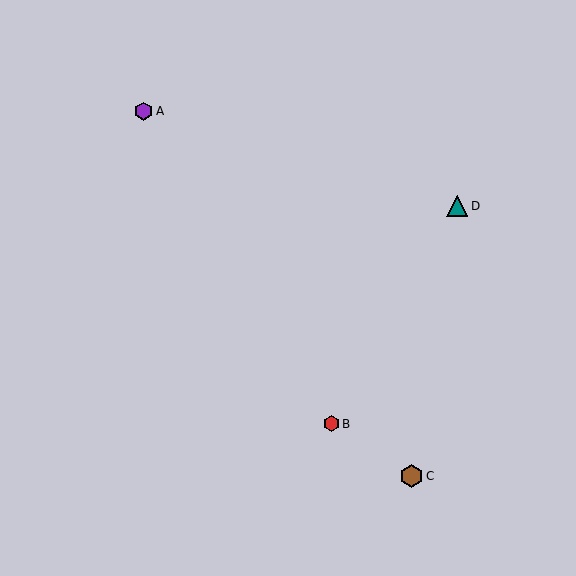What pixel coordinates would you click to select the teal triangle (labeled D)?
Click at (457, 206) to select the teal triangle D.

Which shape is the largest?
The brown hexagon (labeled C) is the largest.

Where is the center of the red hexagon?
The center of the red hexagon is at (332, 424).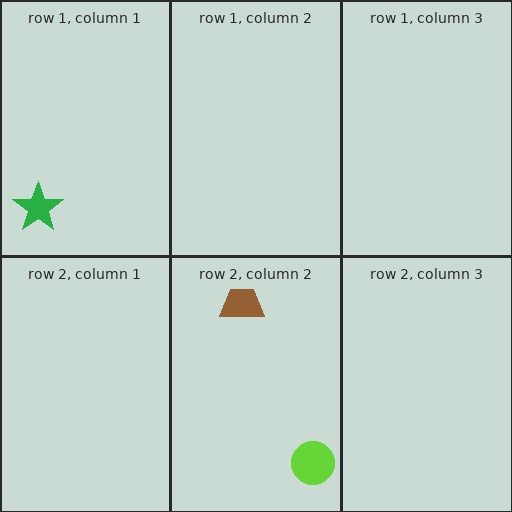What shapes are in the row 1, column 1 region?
The green star.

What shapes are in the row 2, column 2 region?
The brown trapezoid, the lime circle.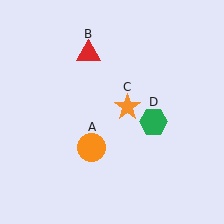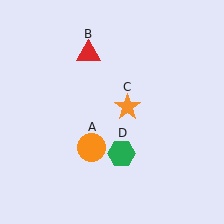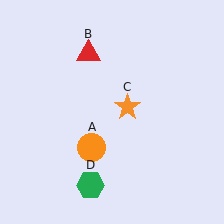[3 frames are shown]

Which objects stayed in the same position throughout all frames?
Orange circle (object A) and red triangle (object B) and orange star (object C) remained stationary.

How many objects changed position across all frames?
1 object changed position: green hexagon (object D).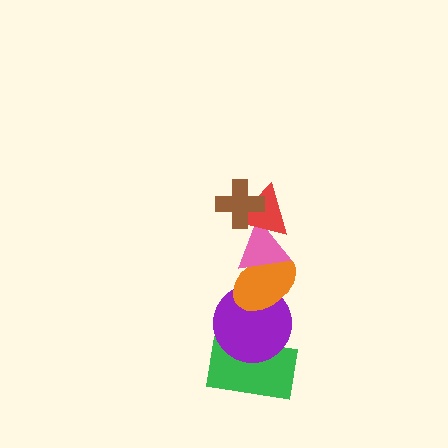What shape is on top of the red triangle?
The brown cross is on top of the red triangle.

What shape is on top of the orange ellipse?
The pink triangle is on top of the orange ellipse.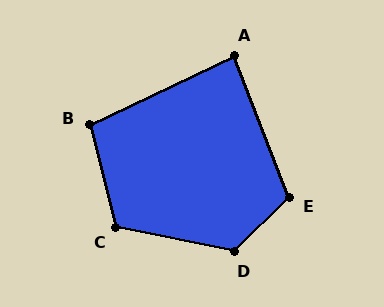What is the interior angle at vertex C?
Approximately 115 degrees (obtuse).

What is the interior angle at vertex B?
Approximately 101 degrees (obtuse).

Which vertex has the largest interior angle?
D, at approximately 124 degrees.